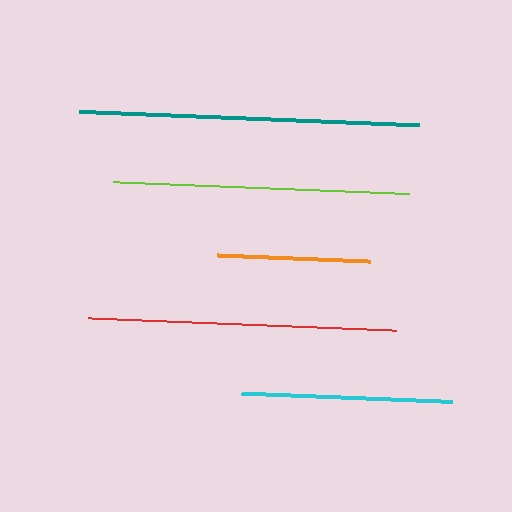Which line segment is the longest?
The teal line is the longest at approximately 341 pixels.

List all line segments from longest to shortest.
From longest to shortest: teal, red, lime, cyan, orange.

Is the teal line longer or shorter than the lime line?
The teal line is longer than the lime line.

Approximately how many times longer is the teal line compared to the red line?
The teal line is approximately 1.1 times the length of the red line.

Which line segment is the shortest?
The orange line is the shortest at approximately 153 pixels.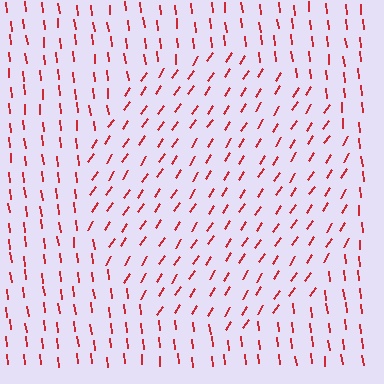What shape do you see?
I see a circle.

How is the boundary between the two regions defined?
The boundary is defined purely by a change in line orientation (approximately 39 degrees difference). All lines are the same color and thickness.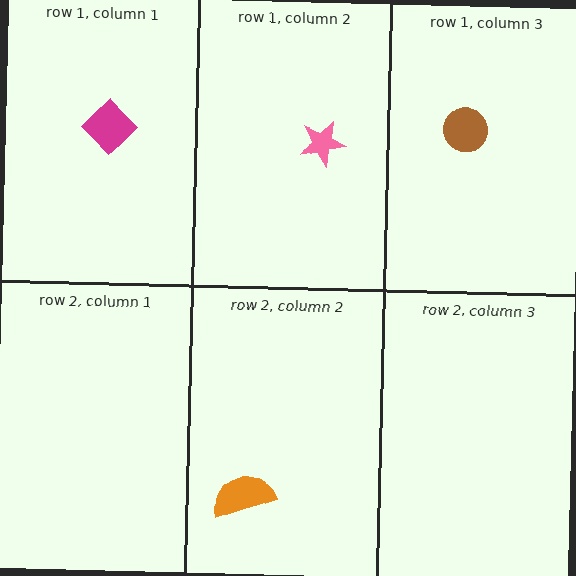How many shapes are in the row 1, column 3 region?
1.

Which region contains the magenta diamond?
The row 1, column 1 region.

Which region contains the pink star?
The row 1, column 2 region.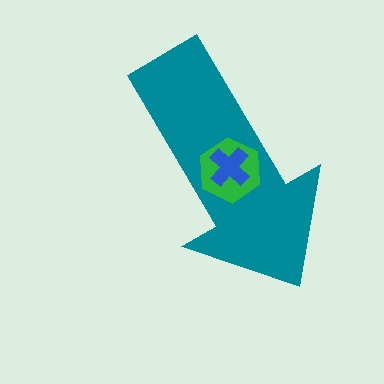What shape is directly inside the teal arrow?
The green hexagon.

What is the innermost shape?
The blue cross.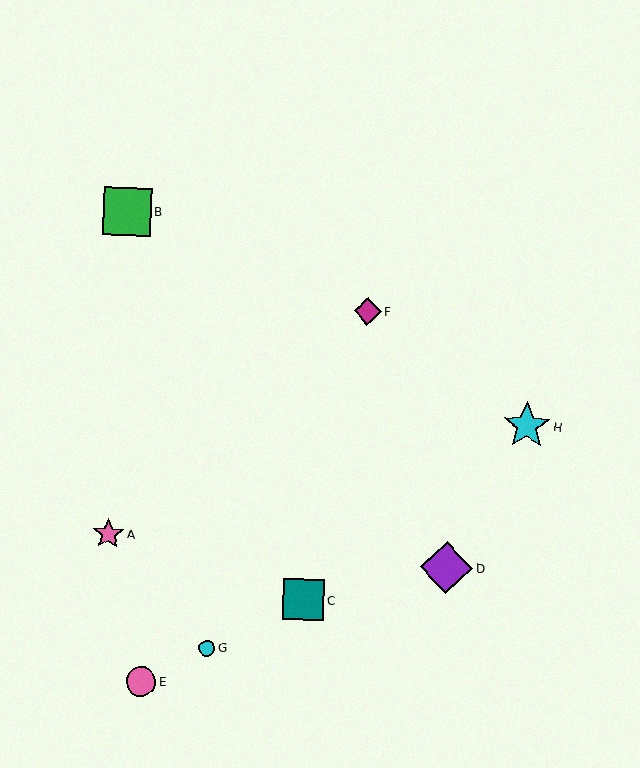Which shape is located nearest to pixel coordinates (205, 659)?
The cyan circle (labeled G) at (207, 648) is nearest to that location.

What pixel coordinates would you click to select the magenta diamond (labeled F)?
Click at (368, 311) to select the magenta diamond F.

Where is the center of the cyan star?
The center of the cyan star is at (527, 426).